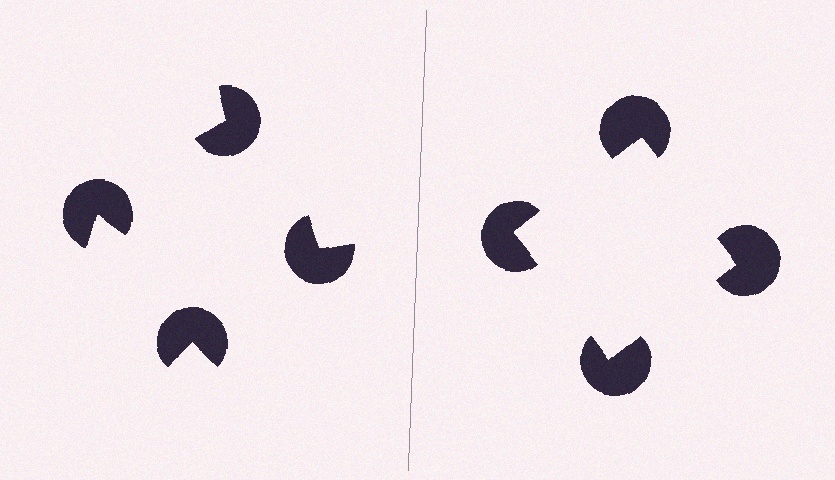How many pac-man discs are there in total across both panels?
8 — 4 on each side.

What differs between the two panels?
The pac-man discs are positioned identically on both sides; only the wedge orientations differ. On the right they align to a square; on the left they are misaligned.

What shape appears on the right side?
An illusory square.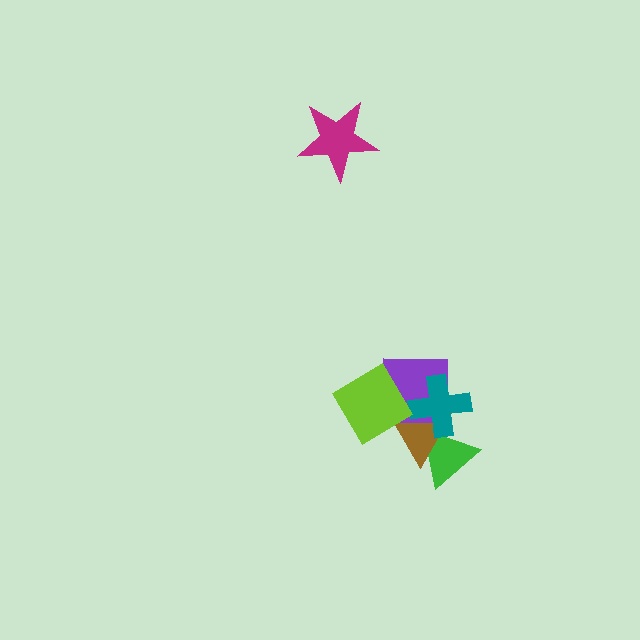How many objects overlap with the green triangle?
2 objects overlap with the green triangle.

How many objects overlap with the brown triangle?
4 objects overlap with the brown triangle.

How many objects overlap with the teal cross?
3 objects overlap with the teal cross.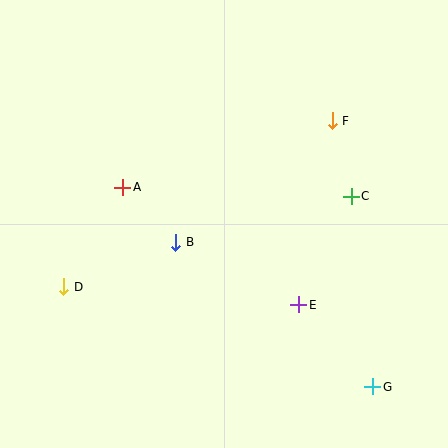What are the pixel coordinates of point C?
Point C is at (351, 196).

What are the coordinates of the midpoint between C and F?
The midpoint between C and F is at (342, 158).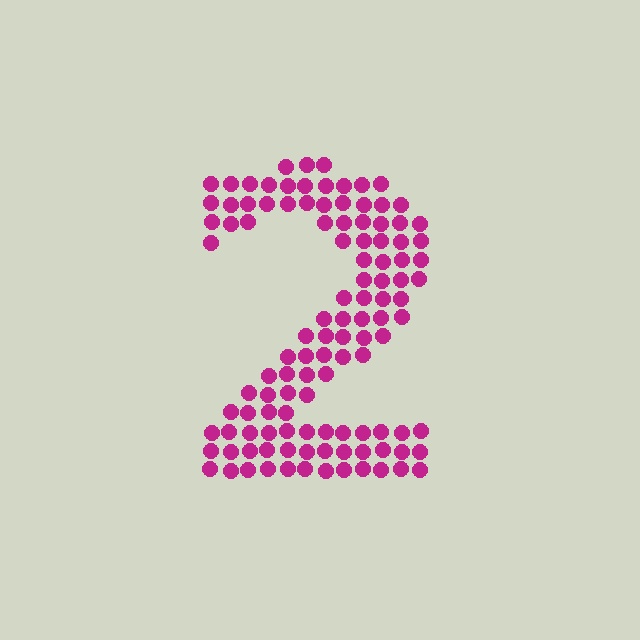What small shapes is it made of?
It is made of small circles.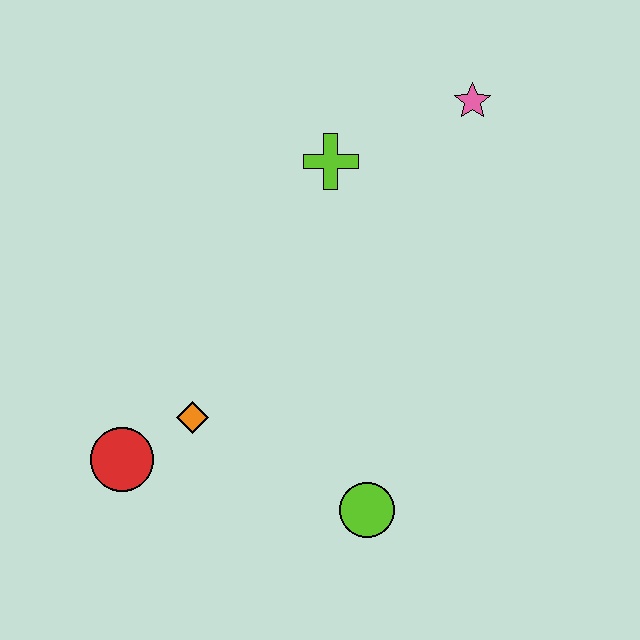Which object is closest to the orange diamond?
The red circle is closest to the orange diamond.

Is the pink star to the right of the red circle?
Yes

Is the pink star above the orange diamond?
Yes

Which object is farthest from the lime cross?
The red circle is farthest from the lime cross.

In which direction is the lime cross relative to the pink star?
The lime cross is to the left of the pink star.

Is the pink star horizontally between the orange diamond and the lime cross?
No